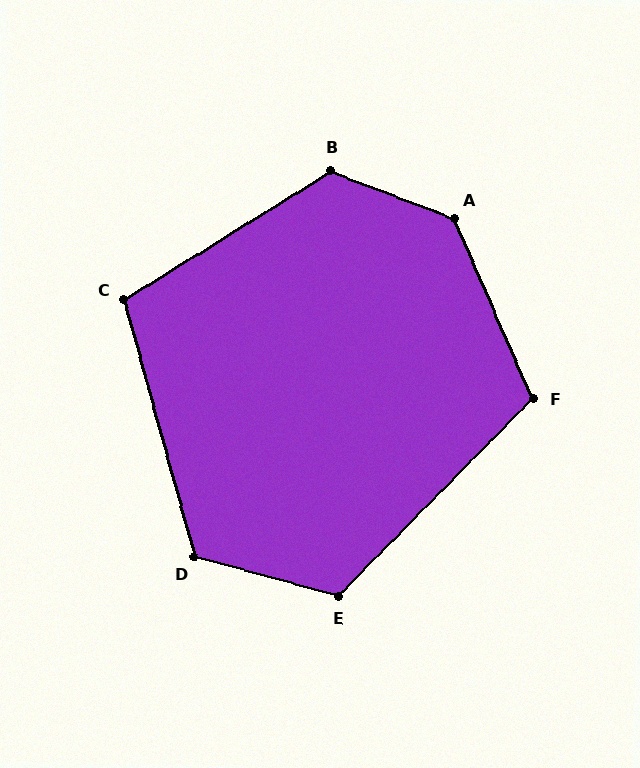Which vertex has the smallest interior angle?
C, at approximately 107 degrees.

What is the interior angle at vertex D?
Approximately 121 degrees (obtuse).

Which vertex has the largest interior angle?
A, at approximately 135 degrees.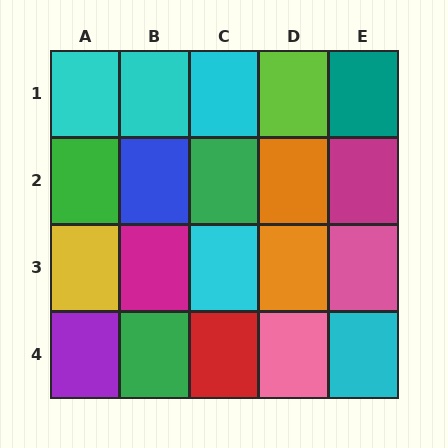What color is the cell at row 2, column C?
Green.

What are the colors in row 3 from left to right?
Yellow, magenta, cyan, orange, pink.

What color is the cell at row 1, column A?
Cyan.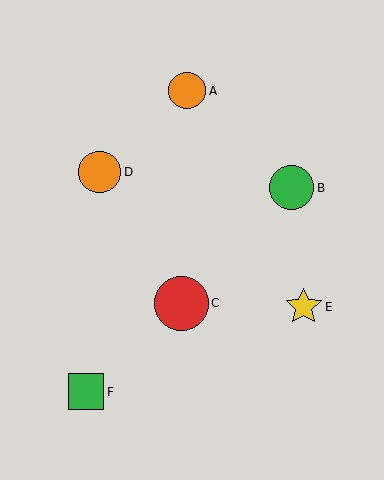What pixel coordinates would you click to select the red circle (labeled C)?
Click at (181, 303) to select the red circle C.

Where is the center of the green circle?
The center of the green circle is at (292, 188).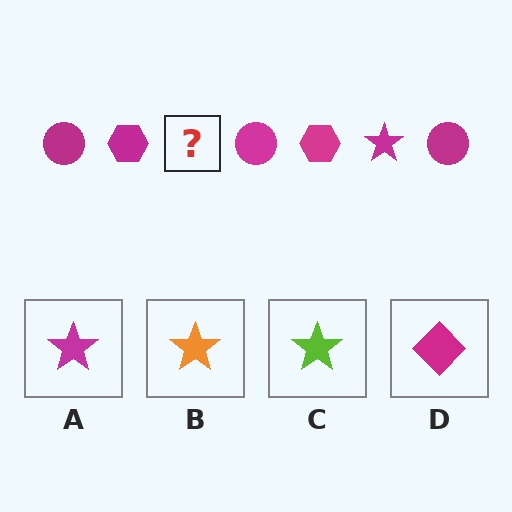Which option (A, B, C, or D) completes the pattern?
A.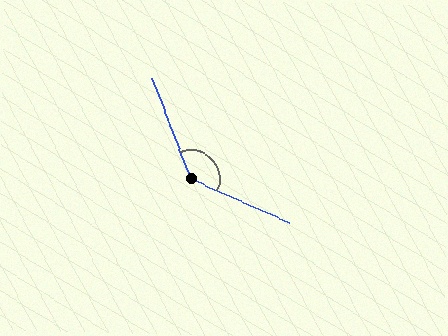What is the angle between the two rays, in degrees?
Approximately 135 degrees.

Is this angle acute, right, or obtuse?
It is obtuse.